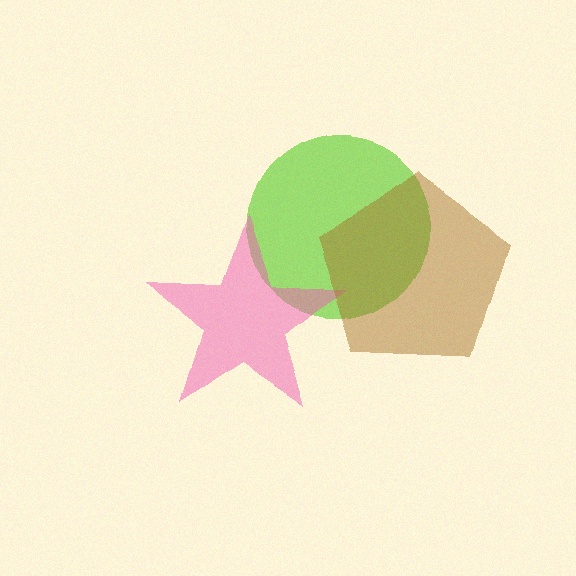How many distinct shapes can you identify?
There are 3 distinct shapes: a lime circle, a pink star, a brown pentagon.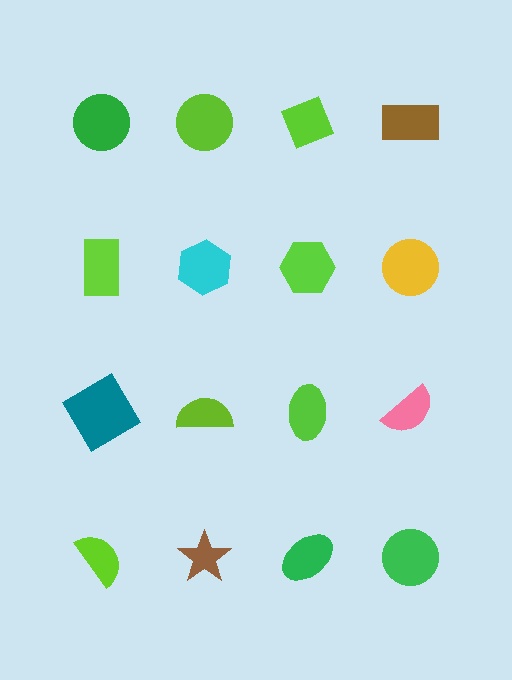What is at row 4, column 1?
A lime semicircle.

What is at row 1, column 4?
A brown rectangle.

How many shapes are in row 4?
4 shapes.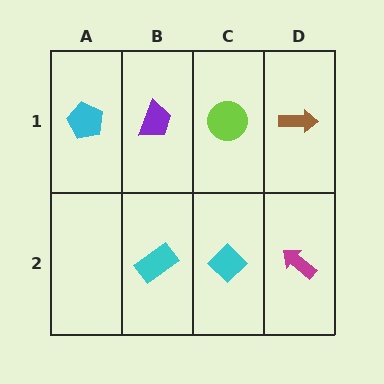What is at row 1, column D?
A brown arrow.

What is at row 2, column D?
A magenta arrow.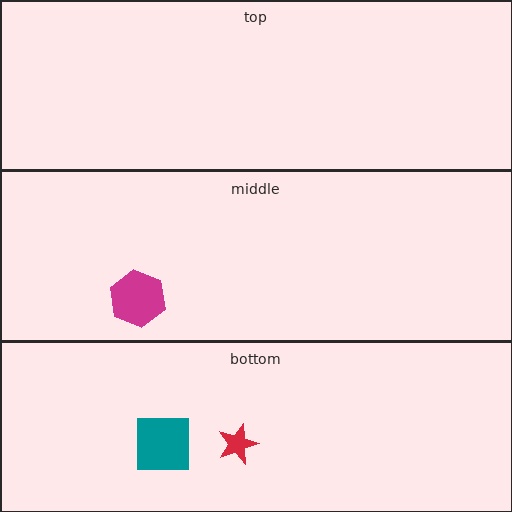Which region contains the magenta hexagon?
The middle region.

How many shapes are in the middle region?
1.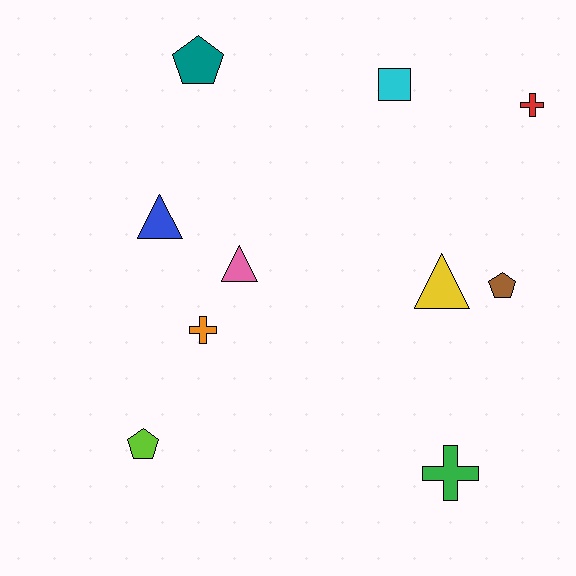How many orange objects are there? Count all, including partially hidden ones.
There is 1 orange object.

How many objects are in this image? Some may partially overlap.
There are 10 objects.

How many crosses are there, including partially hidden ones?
There are 3 crosses.